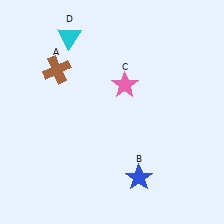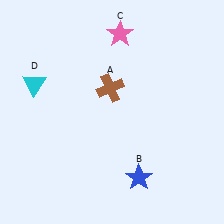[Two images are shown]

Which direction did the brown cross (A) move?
The brown cross (A) moved right.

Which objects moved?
The objects that moved are: the brown cross (A), the pink star (C), the cyan triangle (D).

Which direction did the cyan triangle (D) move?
The cyan triangle (D) moved down.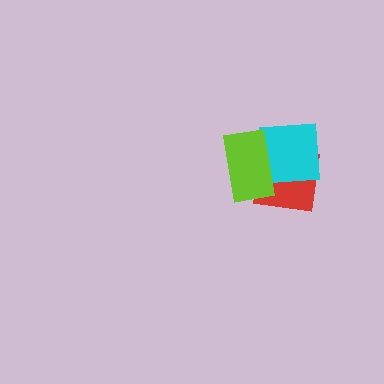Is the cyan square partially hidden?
Yes, it is partially covered by another shape.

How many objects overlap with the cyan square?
2 objects overlap with the cyan square.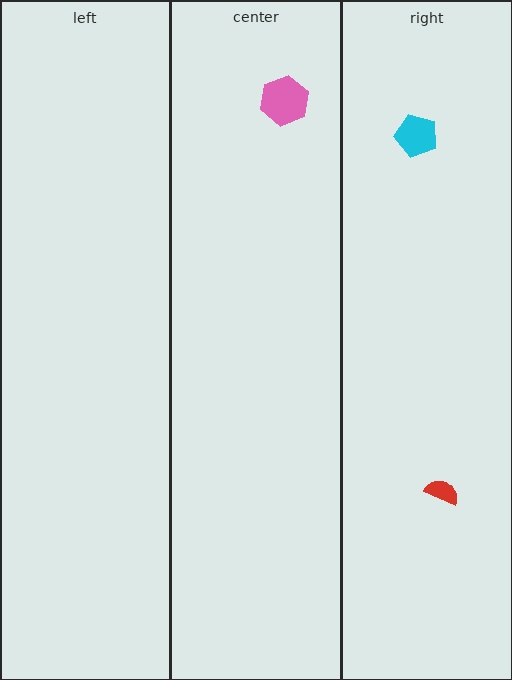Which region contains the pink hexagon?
The center region.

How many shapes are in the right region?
2.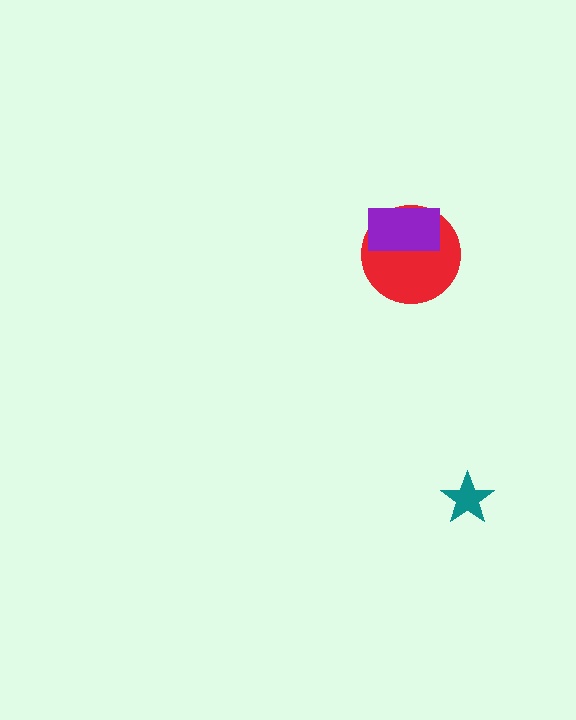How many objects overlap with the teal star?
0 objects overlap with the teal star.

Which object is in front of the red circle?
The purple rectangle is in front of the red circle.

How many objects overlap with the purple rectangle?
1 object overlaps with the purple rectangle.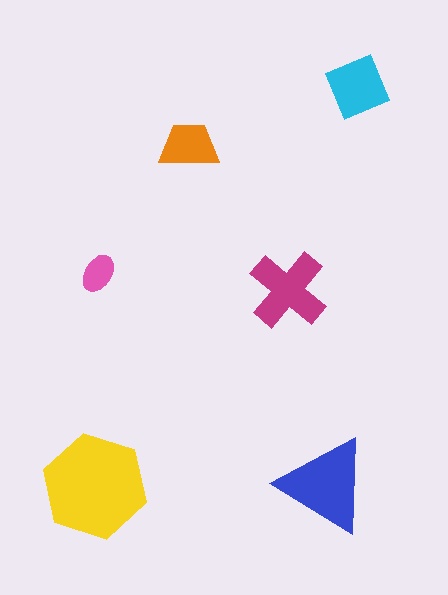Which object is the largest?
The yellow hexagon.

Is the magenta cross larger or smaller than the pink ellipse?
Larger.